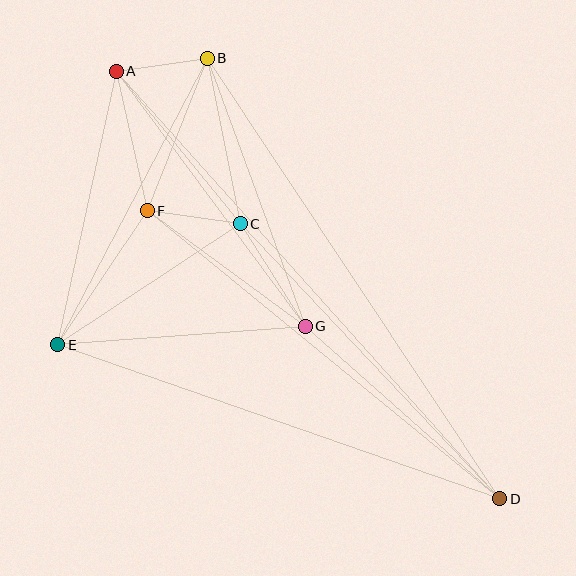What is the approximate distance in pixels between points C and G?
The distance between C and G is approximately 121 pixels.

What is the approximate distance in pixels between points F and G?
The distance between F and G is approximately 196 pixels.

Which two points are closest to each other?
Points A and B are closest to each other.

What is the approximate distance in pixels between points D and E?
The distance between D and E is approximately 468 pixels.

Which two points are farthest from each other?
Points A and D are farthest from each other.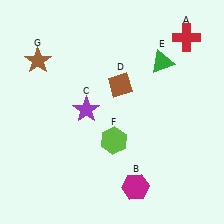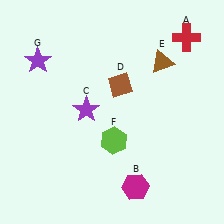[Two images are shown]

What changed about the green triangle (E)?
In Image 1, E is green. In Image 2, it changed to brown.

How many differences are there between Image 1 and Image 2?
There are 2 differences between the two images.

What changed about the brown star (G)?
In Image 1, G is brown. In Image 2, it changed to purple.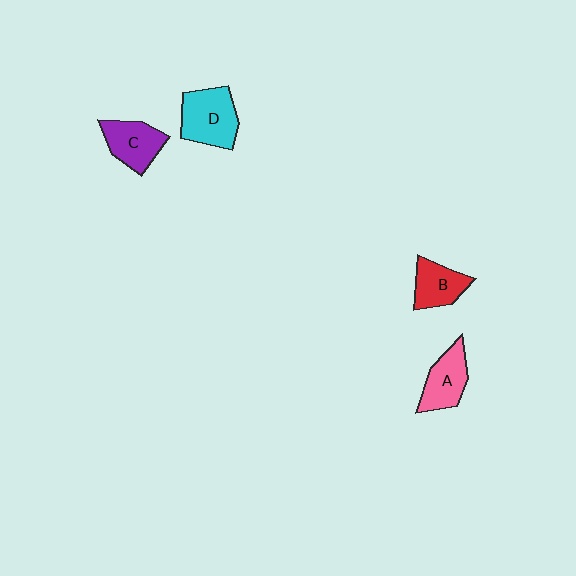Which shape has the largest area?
Shape D (cyan).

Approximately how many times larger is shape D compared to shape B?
Approximately 1.4 times.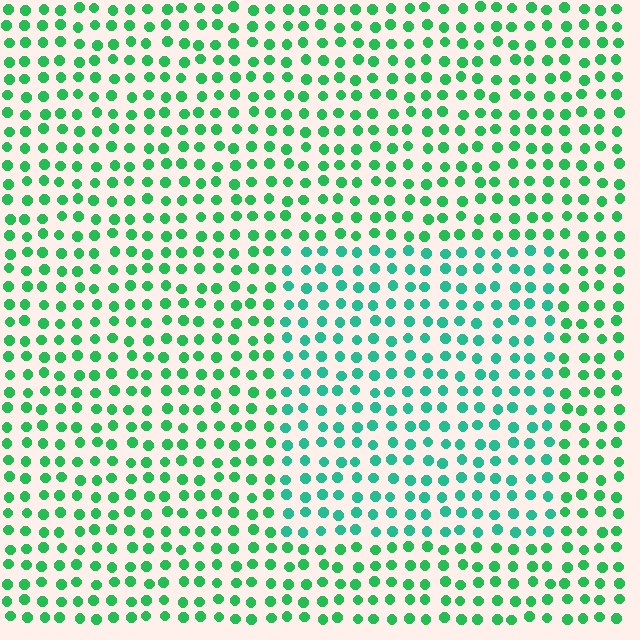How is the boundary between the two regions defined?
The boundary is defined purely by a slight shift in hue (about 25 degrees). Spacing, size, and orientation are identical on both sides.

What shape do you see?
I see a rectangle.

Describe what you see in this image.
The image is filled with small green elements in a uniform arrangement. A rectangle-shaped region is visible where the elements are tinted to a slightly different hue, forming a subtle color boundary.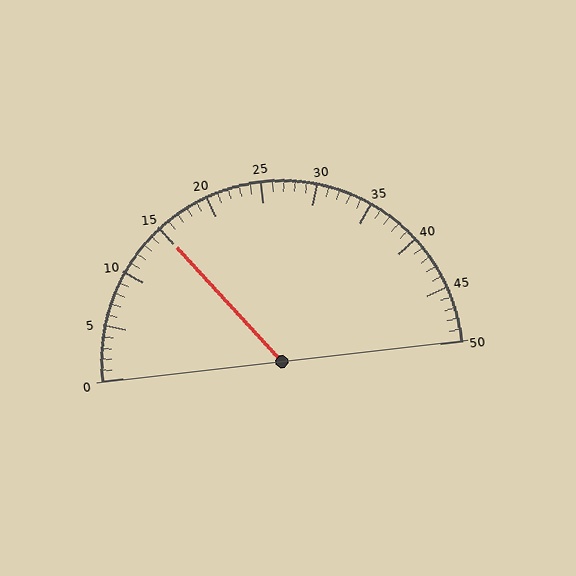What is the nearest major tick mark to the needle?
The nearest major tick mark is 15.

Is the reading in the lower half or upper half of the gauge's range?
The reading is in the lower half of the range (0 to 50).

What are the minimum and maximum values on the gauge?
The gauge ranges from 0 to 50.